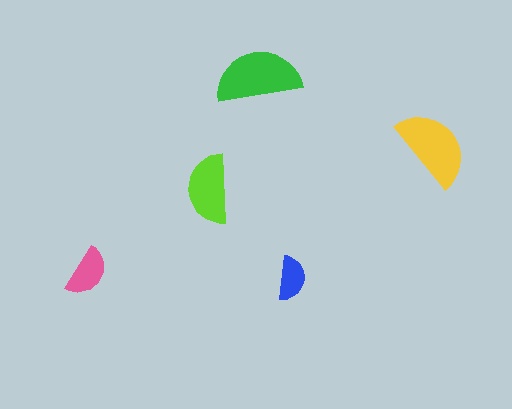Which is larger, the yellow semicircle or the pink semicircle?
The yellow one.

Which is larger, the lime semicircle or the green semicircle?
The green one.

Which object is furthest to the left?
The pink semicircle is leftmost.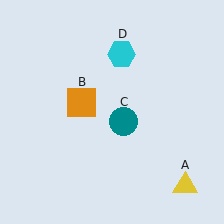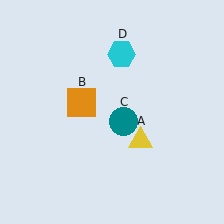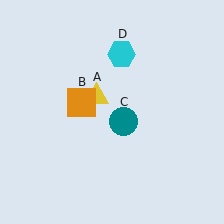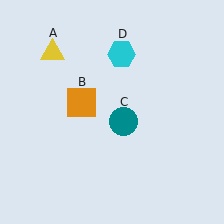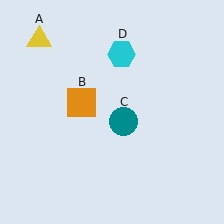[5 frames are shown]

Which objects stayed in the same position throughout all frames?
Orange square (object B) and teal circle (object C) and cyan hexagon (object D) remained stationary.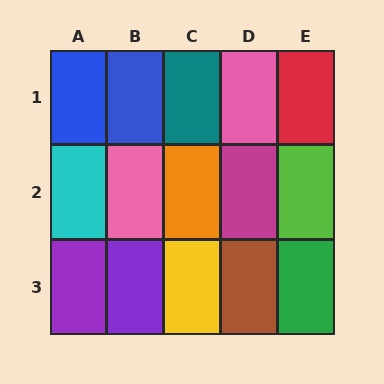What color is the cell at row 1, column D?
Pink.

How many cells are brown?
1 cell is brown.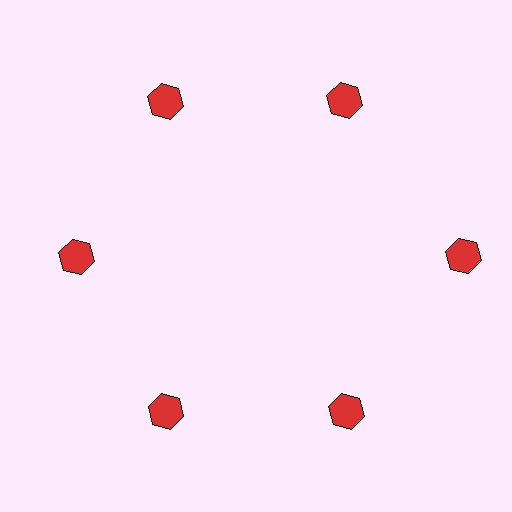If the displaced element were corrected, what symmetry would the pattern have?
It would have 6-fold rotational symmetry — the pattern would map onto itself every 60 degrees.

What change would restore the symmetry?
The symmetry would be restored by moving it inward, back onto the ring so that all 6 hexagons sit at equal angles and equal distance from the center.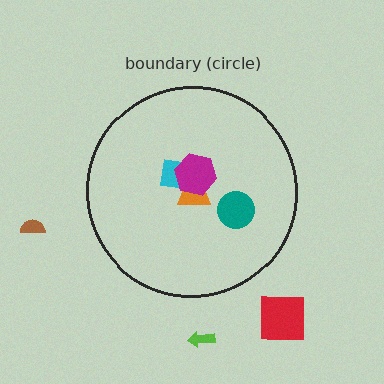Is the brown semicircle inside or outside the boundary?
Outside.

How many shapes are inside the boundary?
4 inside, 3 outside.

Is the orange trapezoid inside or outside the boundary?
Inside.